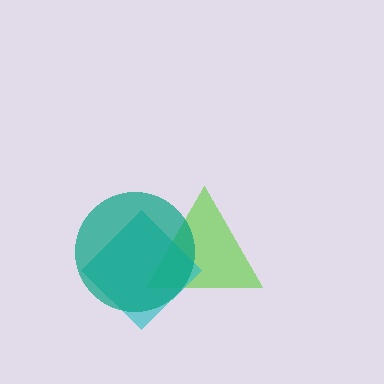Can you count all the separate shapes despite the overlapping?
Yes, there are 3 separate shapes.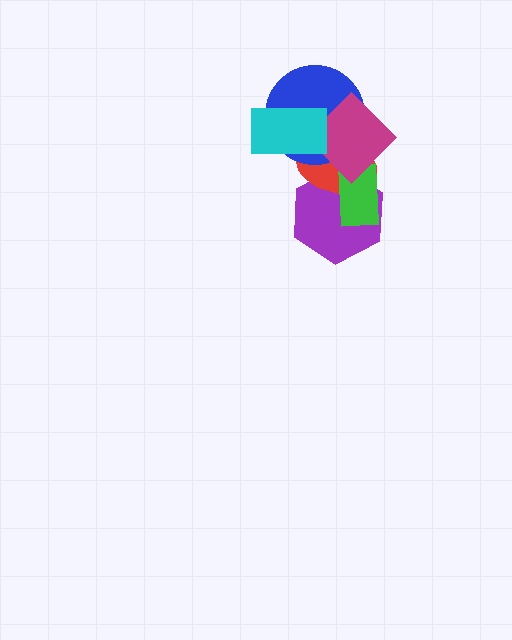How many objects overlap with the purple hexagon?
3 objects overlap with the purple hexagon.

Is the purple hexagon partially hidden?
Yes, it is partially covered by another shape.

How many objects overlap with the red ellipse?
5 objects overlap with the red ellipse.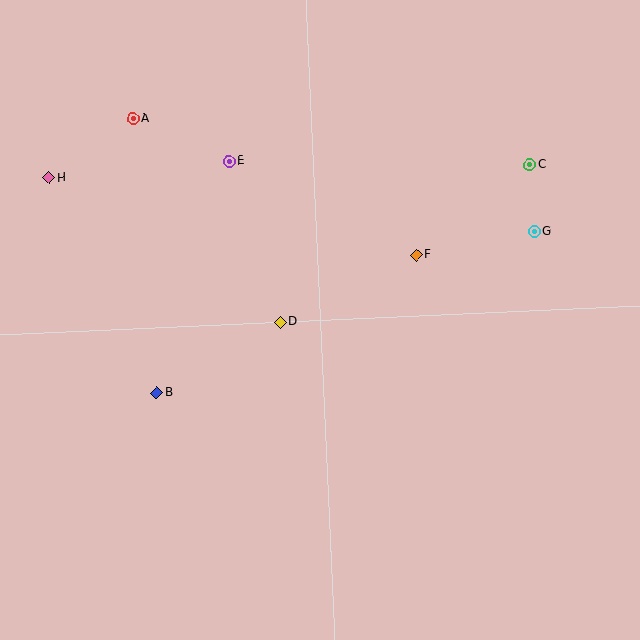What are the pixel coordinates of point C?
Point C is at (530, 165).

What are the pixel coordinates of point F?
Point F is at (416, 255).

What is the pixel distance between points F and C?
The distance between F and C is 145 pixels.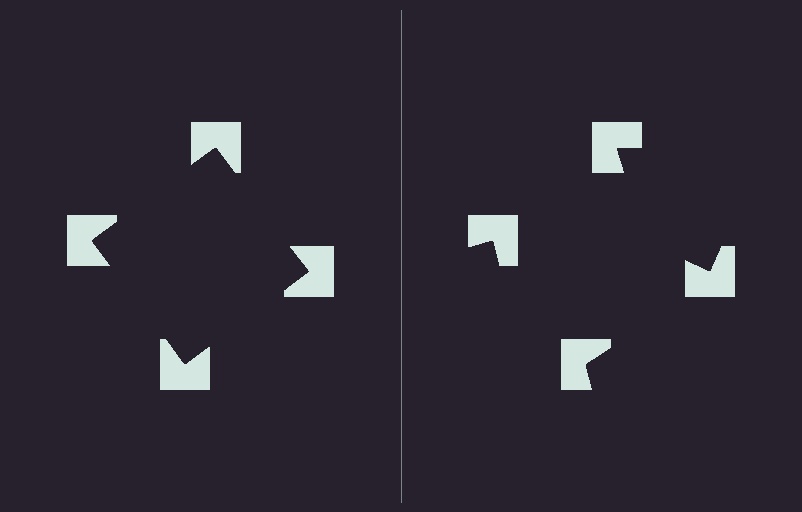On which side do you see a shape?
An illusory square appears on the left side. On the right side the wedge cuts are rotated, so no coherent shape forms.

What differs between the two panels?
The notched squares are positioned identically on both sides; only the wedge orientations differ. On the left they align to a square; on the right they are misaligned.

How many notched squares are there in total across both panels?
8 — 4 on each side.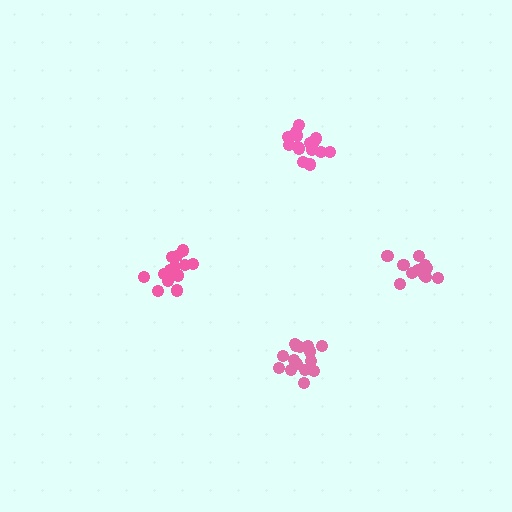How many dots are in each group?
Group 1: 15 dots, Group 2: 13 dots, Group 3: 15 dots, Group 4: 11 dots (54 total).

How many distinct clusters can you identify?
There are 4 distinct clusters.